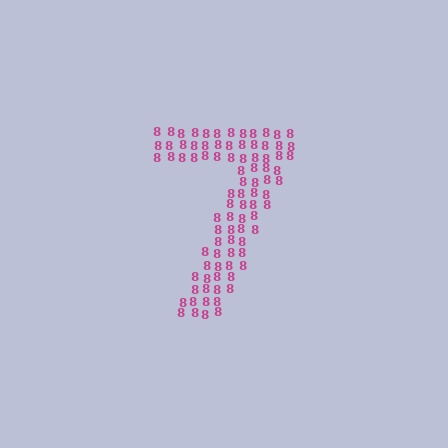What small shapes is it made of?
It is made of small digit 8's.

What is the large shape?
The large shape is the digit 7.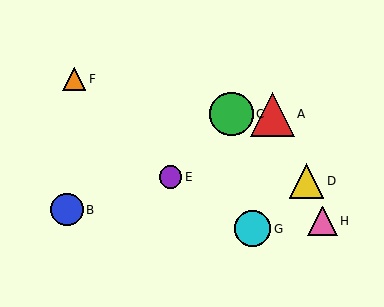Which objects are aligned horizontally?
Objects A, C are aligned horizontally.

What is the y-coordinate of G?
Object G is at y≈229.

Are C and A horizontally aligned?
Yes, both are at y≈114.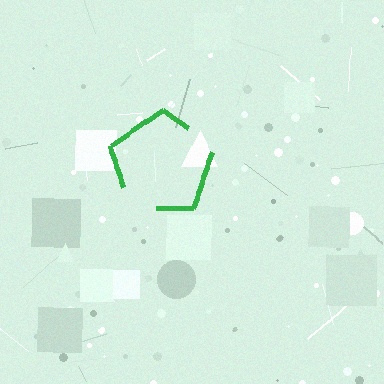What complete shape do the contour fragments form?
The contour fragments form a pentagon.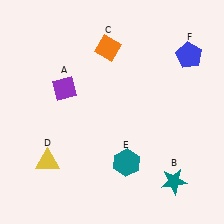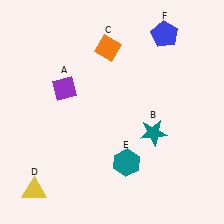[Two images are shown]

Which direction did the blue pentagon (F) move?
The blue pentagon (F) moved left.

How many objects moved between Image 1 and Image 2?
3 objects moved between the two images.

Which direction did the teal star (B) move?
The teal star (B) moved up.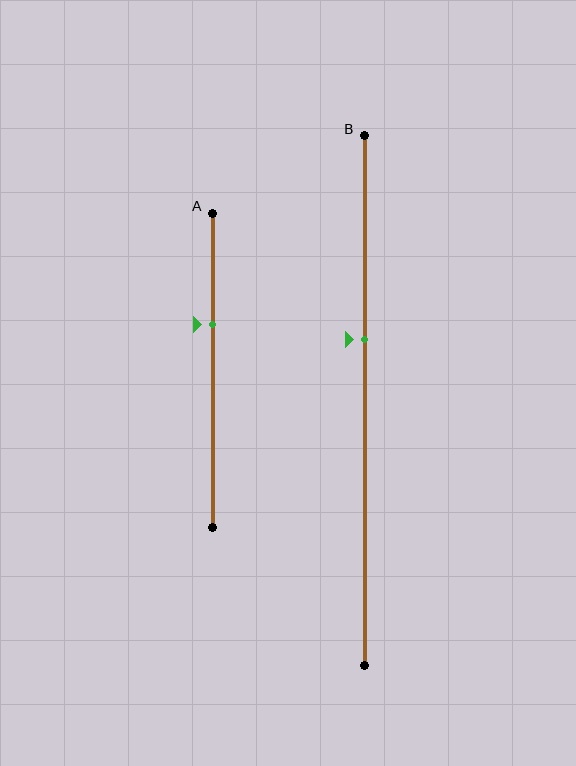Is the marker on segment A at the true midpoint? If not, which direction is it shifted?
No, the marker on segment A is shifted upward by about 15% of the segment length.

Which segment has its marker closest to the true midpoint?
Segment B has its marker closest to the true midpoint.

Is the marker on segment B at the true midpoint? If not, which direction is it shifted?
No, the marker on segment B is shifted upward by about 11% of the segment length.